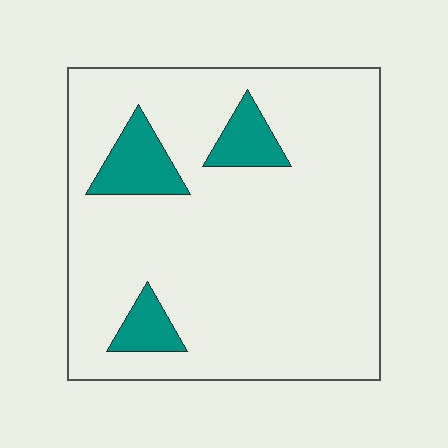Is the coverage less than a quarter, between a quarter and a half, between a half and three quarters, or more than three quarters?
Less than a quarter.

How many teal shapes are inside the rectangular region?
3.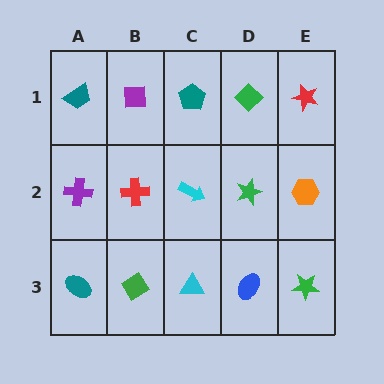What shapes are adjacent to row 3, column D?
A green star (row 2, column D), a cyan triangle (row 3, column C), a green star (row 3, column E).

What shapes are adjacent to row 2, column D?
A green diamond (row 1, column D), a blue ellipse (row 3, column D), a cyan arrow (row 2, column C), an orange hexagon (row 2, column E).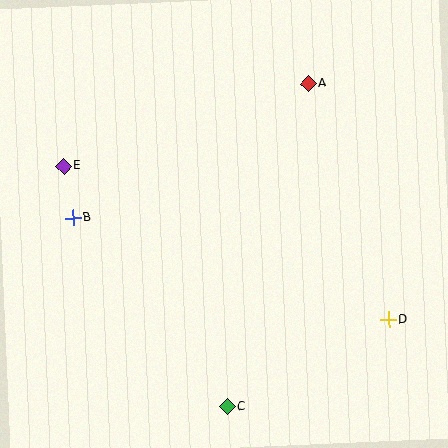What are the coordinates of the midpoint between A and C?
The midpoint between A and C is at (268, 245).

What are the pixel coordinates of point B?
Point B is at (73, 218).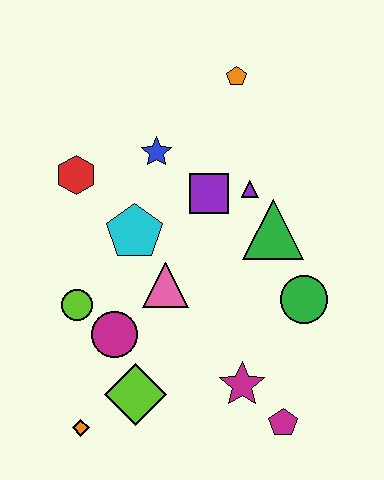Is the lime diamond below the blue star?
Yes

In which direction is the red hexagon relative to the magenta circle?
The red hexagon is above the magenta circle.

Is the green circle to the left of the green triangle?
No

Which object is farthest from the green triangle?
The orange diamond is farthest from the green triangle.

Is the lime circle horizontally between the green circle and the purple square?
No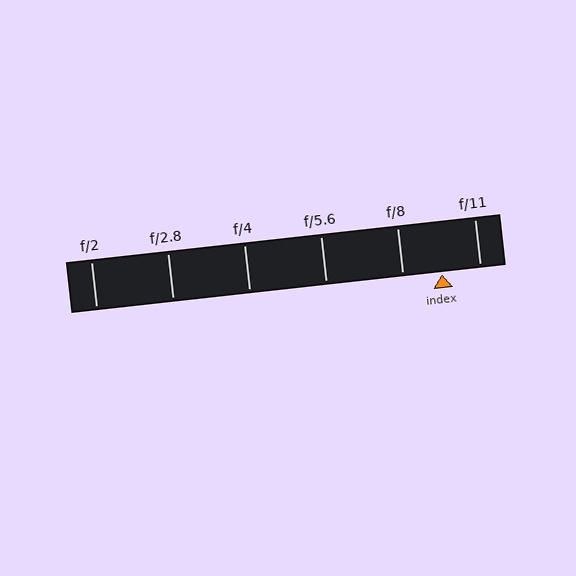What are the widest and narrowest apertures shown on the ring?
The widest aperture shown is f/2 and the narrowest is f/11.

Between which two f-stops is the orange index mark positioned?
The index mark is between f/8 and f/11.